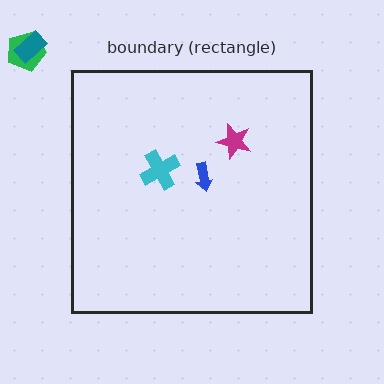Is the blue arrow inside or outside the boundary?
Inside.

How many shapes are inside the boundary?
3 inside, 2 outside.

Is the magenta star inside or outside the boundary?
Inside.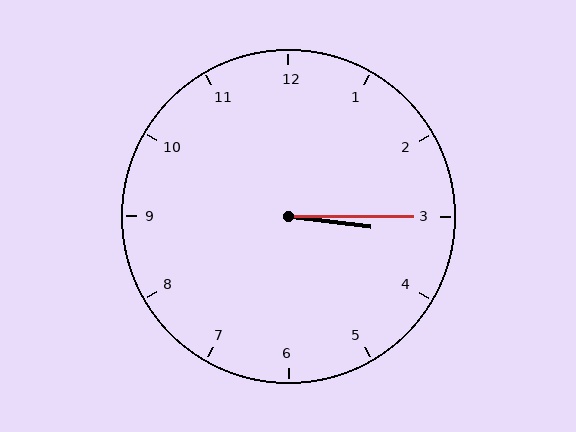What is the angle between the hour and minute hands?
Approximately 8 degrees.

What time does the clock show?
3:15.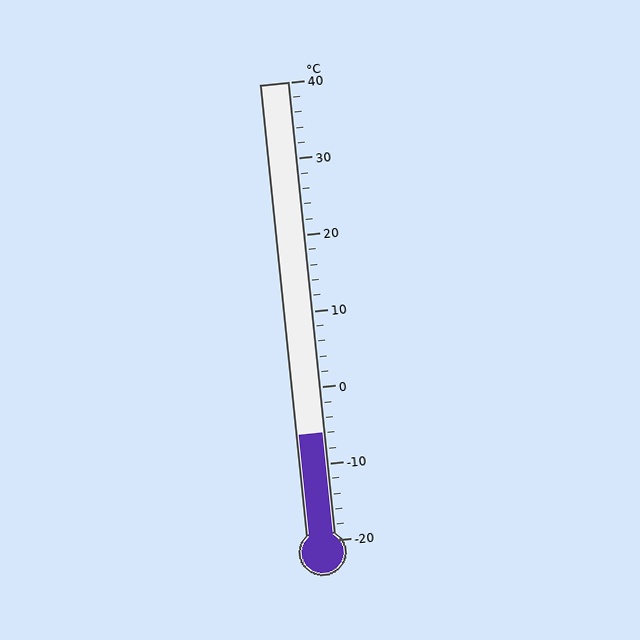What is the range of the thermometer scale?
The thermometer scale ranges from -20°C to 40°C.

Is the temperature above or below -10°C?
The temperature is above -10°C.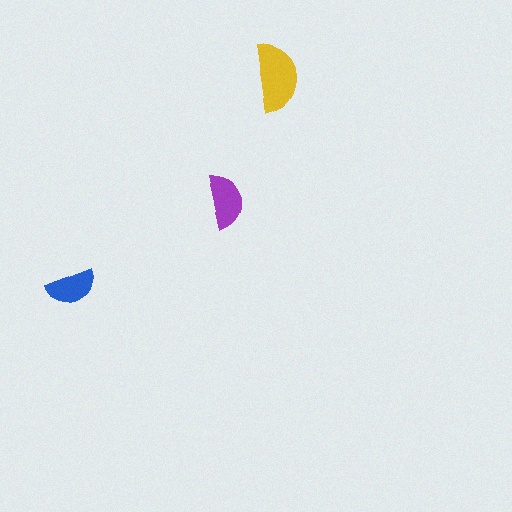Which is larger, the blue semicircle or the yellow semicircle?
The yellow one.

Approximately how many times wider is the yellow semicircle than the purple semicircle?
About 1.5 times wider.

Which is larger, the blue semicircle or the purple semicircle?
The purple one.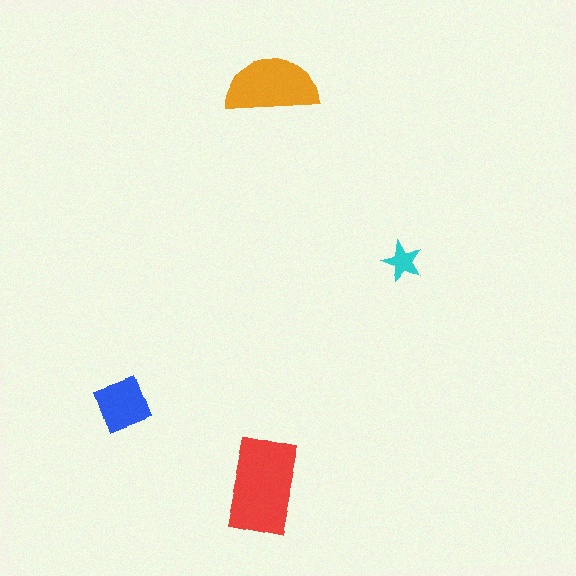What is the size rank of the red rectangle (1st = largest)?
1st.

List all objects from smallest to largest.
The cyan star, the blue diamond, the orange semicircle, the red rectangle.